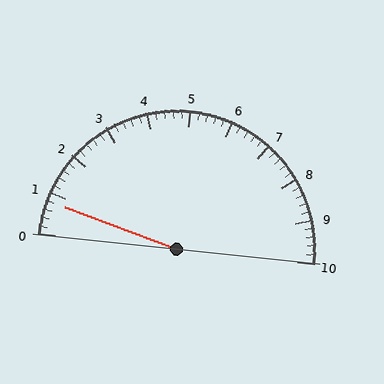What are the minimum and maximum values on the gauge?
The gauge ranges from 0 to 10.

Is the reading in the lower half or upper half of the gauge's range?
The reading is in the lower half of the range (0 to 10).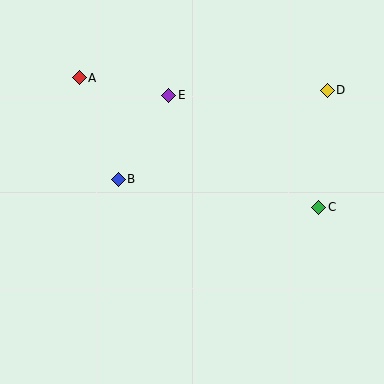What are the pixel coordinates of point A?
Point A is at (79, 78).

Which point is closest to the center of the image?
Point B at (118, 179) is closest to the center.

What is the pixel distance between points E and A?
The distance between E and A is 91 pixels.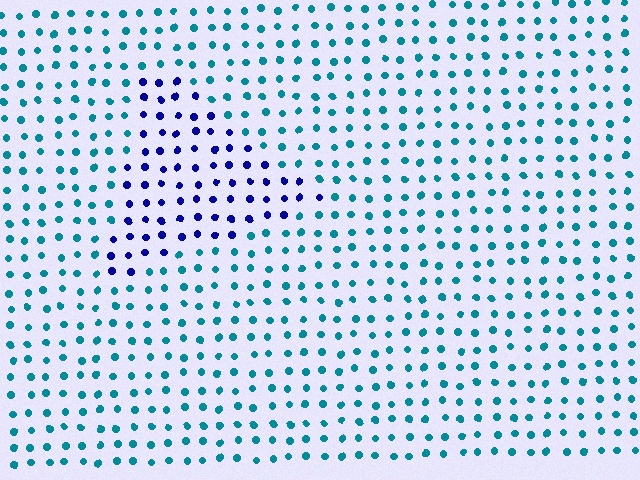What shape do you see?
I see a triangle.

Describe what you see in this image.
The image is filled with small teal elements in a uniform arrangement. A triangle-shaped region is visible where the elements are tinted to a slightly different hue, forming a subtle color boundary.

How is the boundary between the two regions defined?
The boundary is defined purely by a slight shift in hue (about 55 degrees). Spacing, size, and orientation are identical on both sides.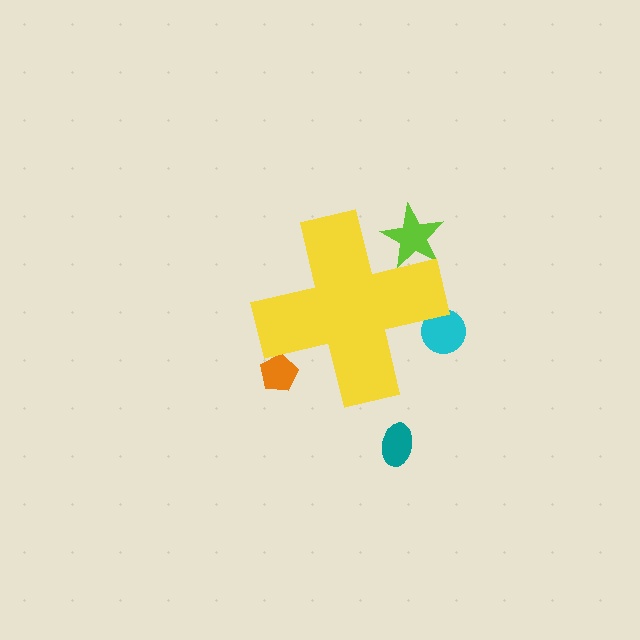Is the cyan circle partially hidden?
Yes, the cyan circle is partially hidden behind the yellow cross.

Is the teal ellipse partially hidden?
No, the teal ellipse is fully visible.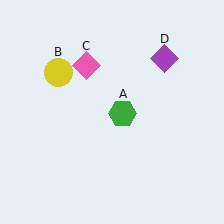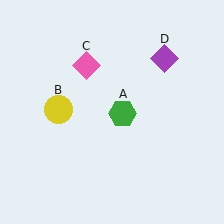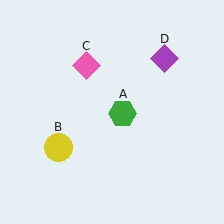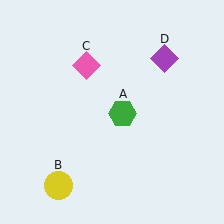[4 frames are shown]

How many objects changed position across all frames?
1 object changed position: yellow circle (object B).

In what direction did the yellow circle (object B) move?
The yellow circle (object B) moved down.